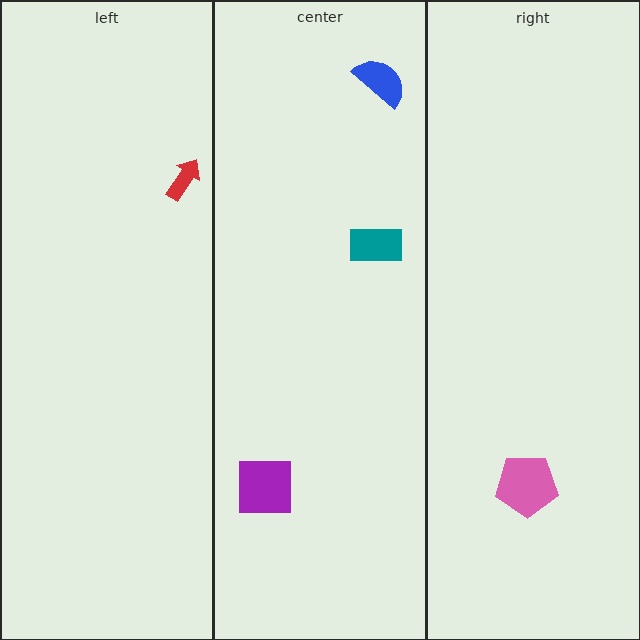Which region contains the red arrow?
The left region.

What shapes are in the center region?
The purple square, the blue semicircle, the teal rectangle.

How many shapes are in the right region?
1.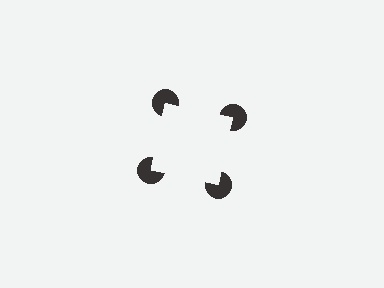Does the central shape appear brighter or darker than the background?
It typically appears slightly brighter than the background, even though no actual brightness change is drawn.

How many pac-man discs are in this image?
There are 4 — one at each vertex of the illusory square.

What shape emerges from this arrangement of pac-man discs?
An illusory square — its edges are inferred from the aligned wedge cuts in the pac-man discs, not physically drawn.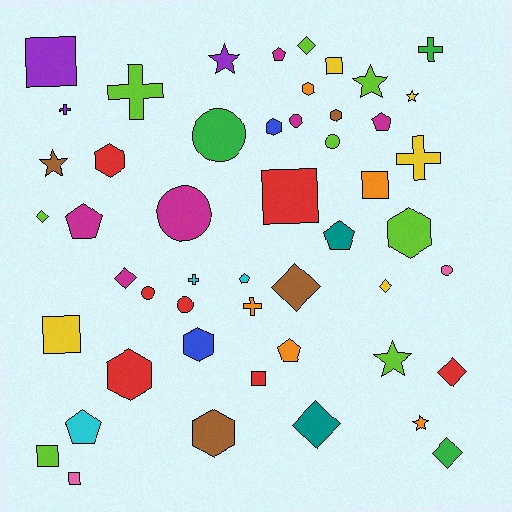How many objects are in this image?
There are 50 objects.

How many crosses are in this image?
There are 6 crosses.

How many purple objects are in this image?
There are 3 purple objects.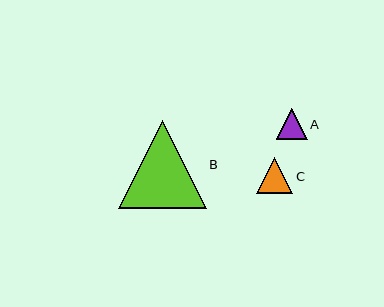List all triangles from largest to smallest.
From largest to smallest: B, C, A.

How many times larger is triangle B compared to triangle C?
Triangle B is approximately 2.4 times the size of triangle C.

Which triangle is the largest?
Triangle B is the largest with a size of approximately 88 pixels.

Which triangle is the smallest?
Triangle A is the smallest with a size of approximately 31 pixels.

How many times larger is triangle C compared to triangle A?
Triangle C is approximately 1.2 times the size of triangle A.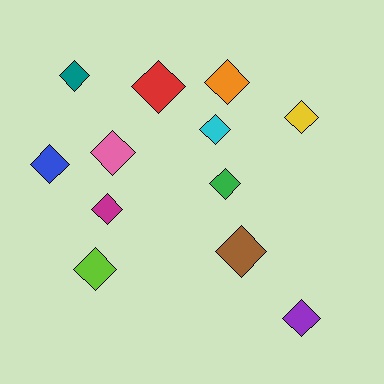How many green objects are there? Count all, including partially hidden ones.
There is 1 green object.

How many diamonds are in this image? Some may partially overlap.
There are 12 diamonds.